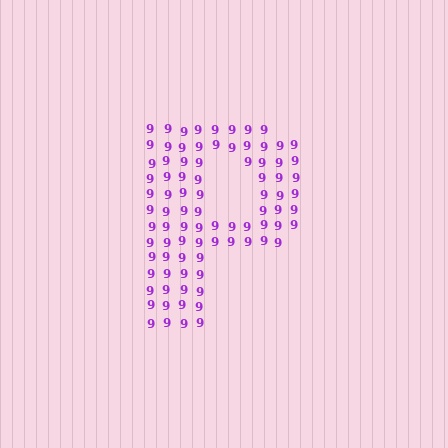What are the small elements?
The small elements are digit 9's.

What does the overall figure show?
The overall figure shows the letter P.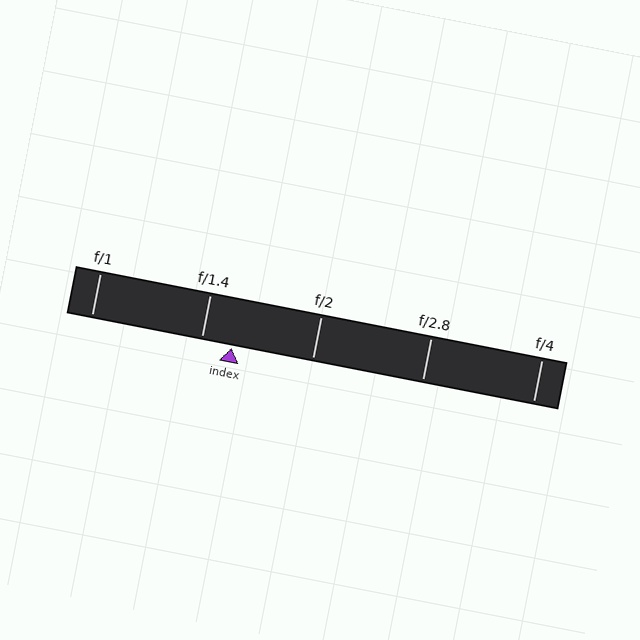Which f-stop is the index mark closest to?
The index mark is closest to f/1.4.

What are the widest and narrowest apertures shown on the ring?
The widest aperture shown is f/1 and the narrowest is f/4.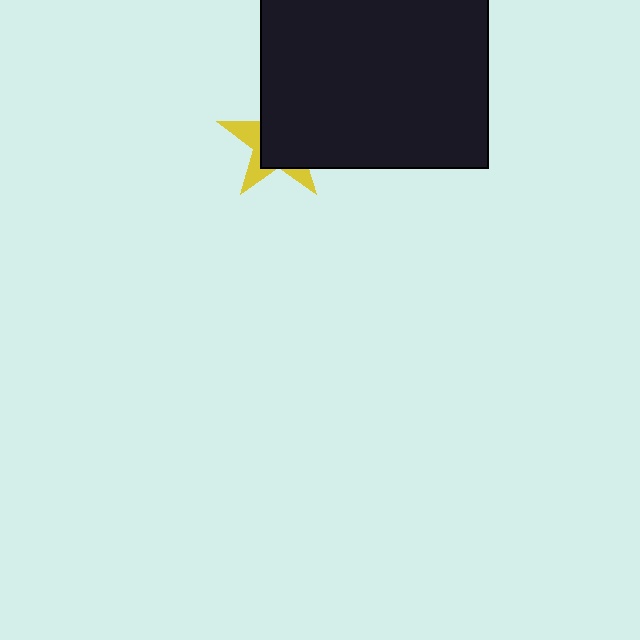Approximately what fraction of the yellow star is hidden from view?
Roughly 68% of the yellow star is hidden behind the black rectangle.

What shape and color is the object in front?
The object in front is a black rectangle.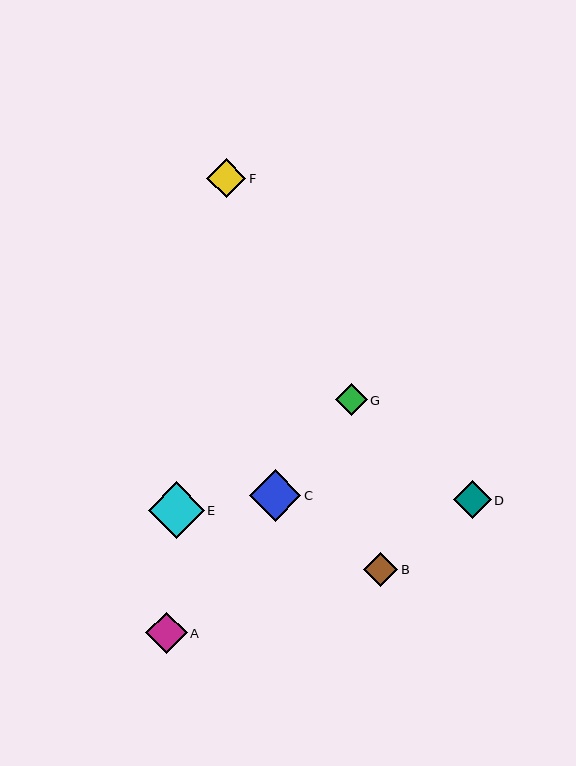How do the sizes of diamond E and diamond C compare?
Diamond E and diamond C are approximately the same size.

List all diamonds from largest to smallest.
From largest to smallest: E, C, A, F, D, B, G.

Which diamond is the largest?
Diamond E is the largest with a size of approximately 56 pixels.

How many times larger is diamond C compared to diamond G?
Diamond C is approximately 1.6 times the size of diamond G.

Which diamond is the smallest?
Diamond G is the smallest with a size of approximately 32 pixels.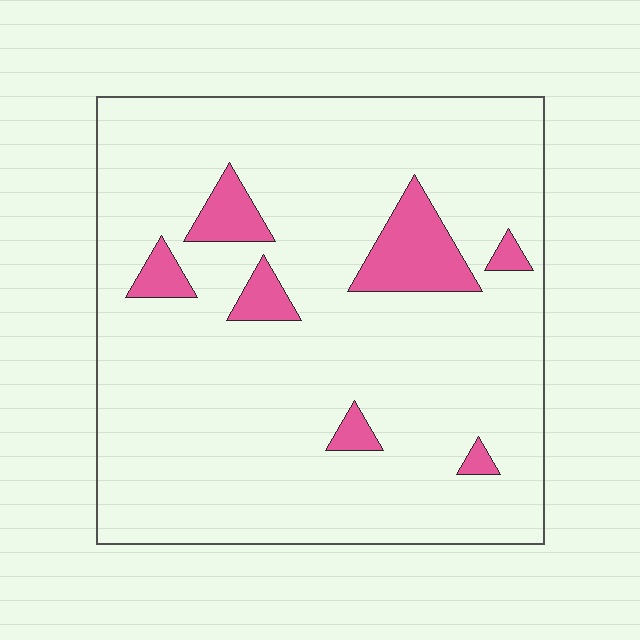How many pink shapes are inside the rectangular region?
7.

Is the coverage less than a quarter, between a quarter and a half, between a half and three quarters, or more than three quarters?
Less than a quarter.